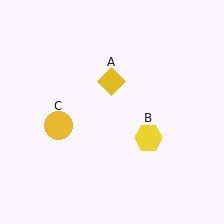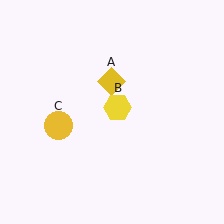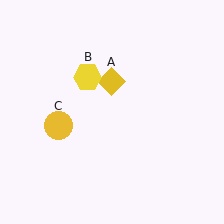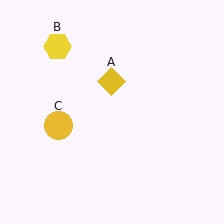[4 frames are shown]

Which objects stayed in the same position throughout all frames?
Yellow diamond (object A) and yellow circle (object C) remained stationary.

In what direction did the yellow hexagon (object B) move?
The yellow hexagon (object B) moved up and to the left.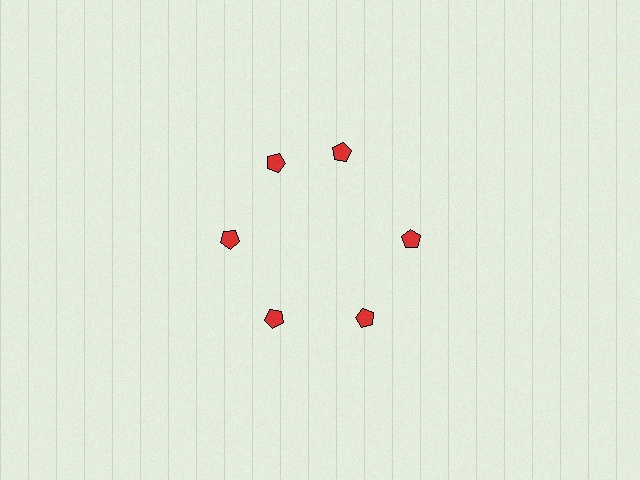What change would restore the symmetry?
The symmetry would be restored by rotating it back into even spacing with its neighbors so that all 6 pentagons sit at equal angles and equal distance from the center.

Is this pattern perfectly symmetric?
No. The 6 red pentagons are arranged in a ring, but one element near the 1 o'clock position is rotated out of alignment along the ring, breaking the 6-fold rotational symmetry.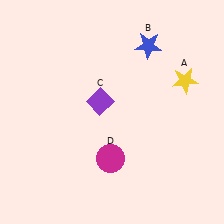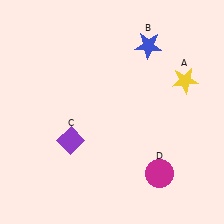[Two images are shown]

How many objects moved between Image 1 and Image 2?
2 objects moved between the two images.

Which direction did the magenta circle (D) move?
The magenta circle (D) moved right.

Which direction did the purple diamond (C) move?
The purple diamond (C) moved down.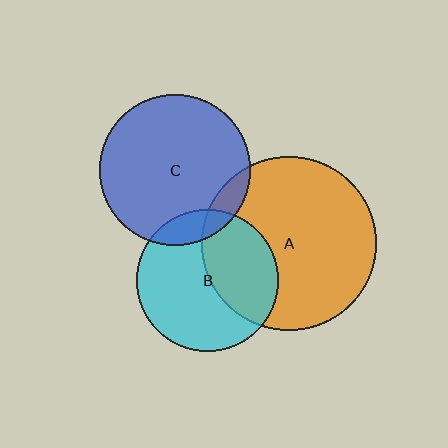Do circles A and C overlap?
Yes.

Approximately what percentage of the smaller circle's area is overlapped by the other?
Approximately 10%.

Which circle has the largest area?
Circle A (orange).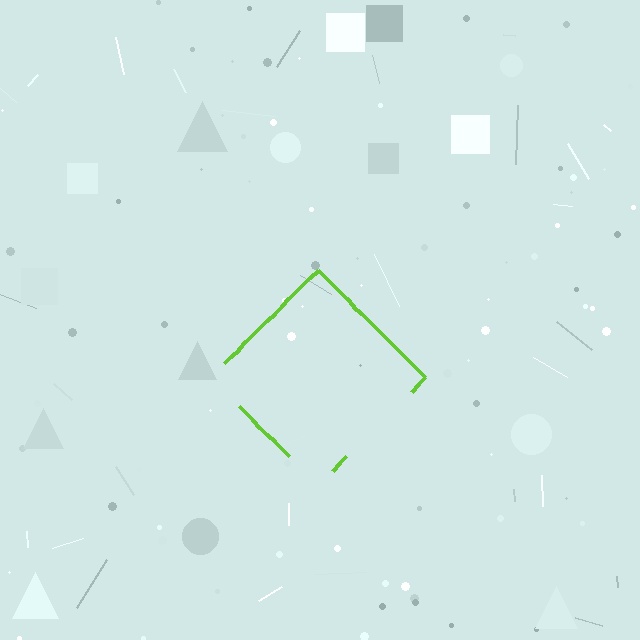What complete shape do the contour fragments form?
The contour fragments form a diamond.